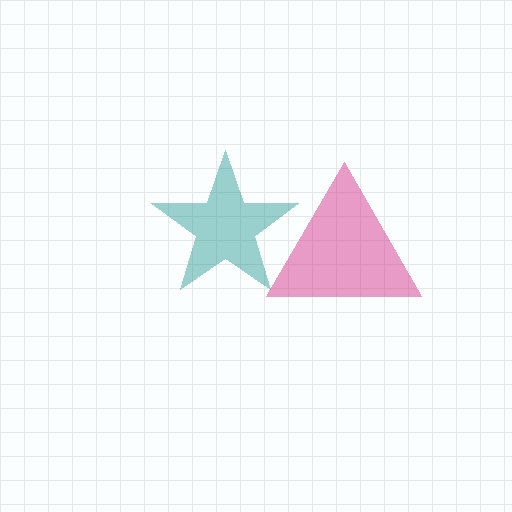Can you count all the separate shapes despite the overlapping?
Yes, there are 2 separate shapes.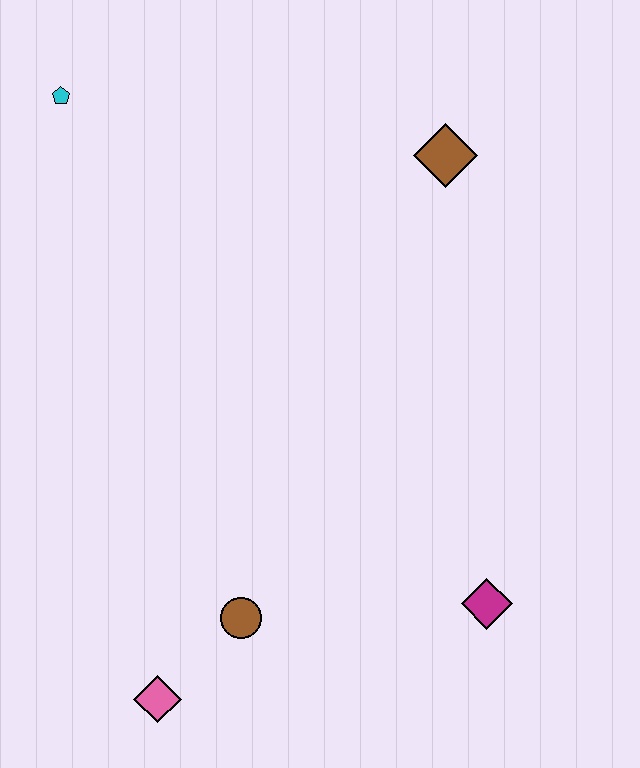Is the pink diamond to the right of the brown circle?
No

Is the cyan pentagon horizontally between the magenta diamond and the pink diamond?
No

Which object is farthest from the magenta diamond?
The cyan pentagon is farthest from the magenta diamond.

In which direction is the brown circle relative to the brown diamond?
The brown circle is below the brown diamond.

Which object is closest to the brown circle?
The pink diamond is closest to the brown circle.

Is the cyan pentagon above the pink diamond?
Yes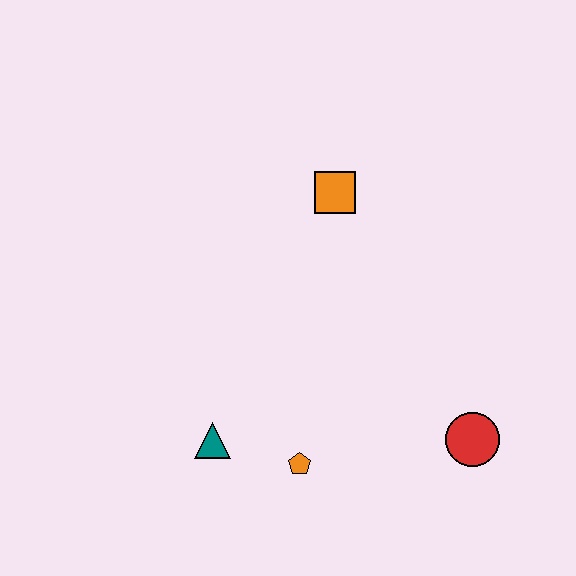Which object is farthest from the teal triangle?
The orange square is farthest from the teal triangle.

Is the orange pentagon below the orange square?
Yes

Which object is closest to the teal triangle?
The orange pentagon is closest to the teal triangle.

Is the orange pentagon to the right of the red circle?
No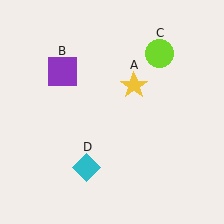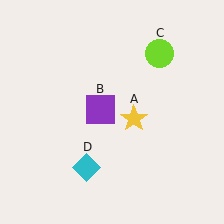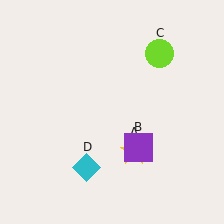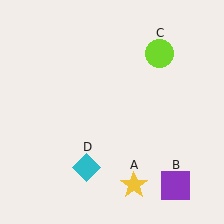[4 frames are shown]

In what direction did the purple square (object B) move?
The purple square (object B) moved down and to the right.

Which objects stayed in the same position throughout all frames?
Lime circle (object C) and cyan diamond (object D) remained stationary.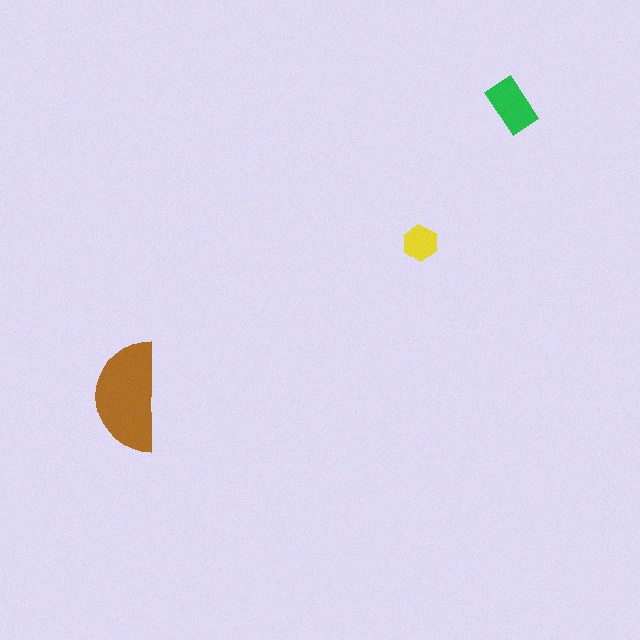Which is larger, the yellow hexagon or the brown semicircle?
The brown semicircle.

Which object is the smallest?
The yellow hexagon.